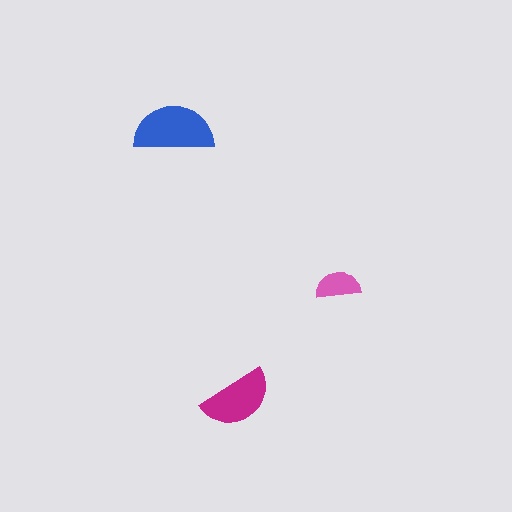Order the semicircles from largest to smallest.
the blue one, the magenta one, the pink one.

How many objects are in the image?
There are 3 objects in the image.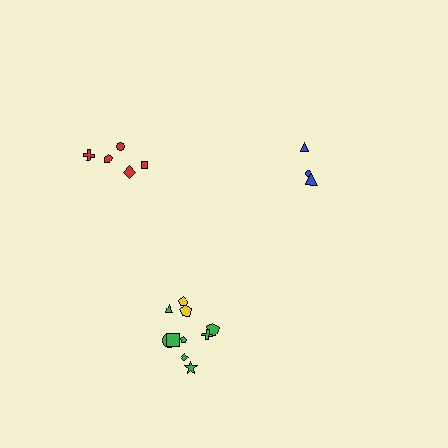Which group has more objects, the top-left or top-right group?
The top-left group.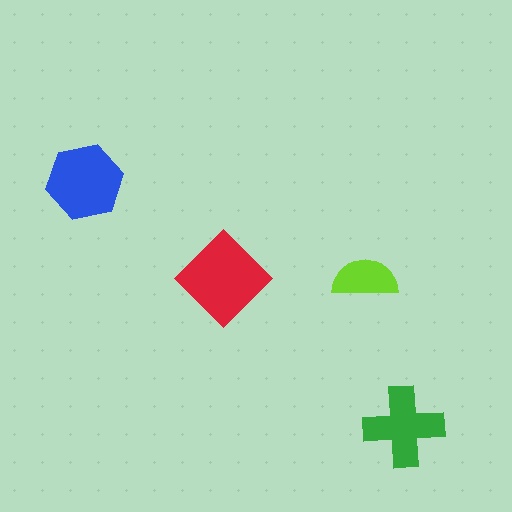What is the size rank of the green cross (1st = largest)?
3rd.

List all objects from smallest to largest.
The lime semicircle, the green cross, the blue hexagon, the red diamond.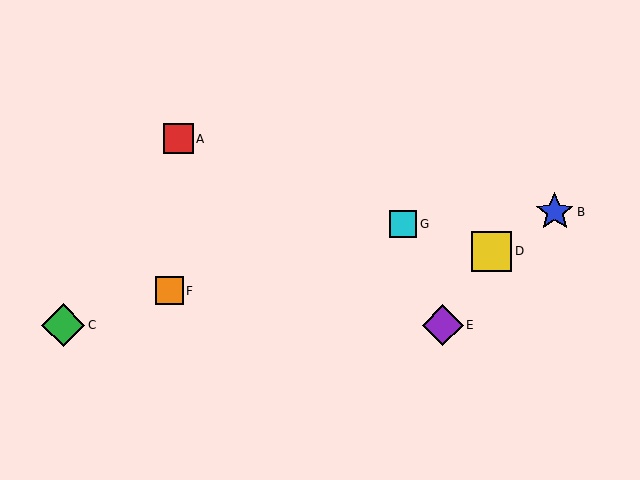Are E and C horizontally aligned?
Yes, both are at y≈325.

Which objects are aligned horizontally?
Objects C, E are aligned horizontally.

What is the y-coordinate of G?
Object G is at y≈224.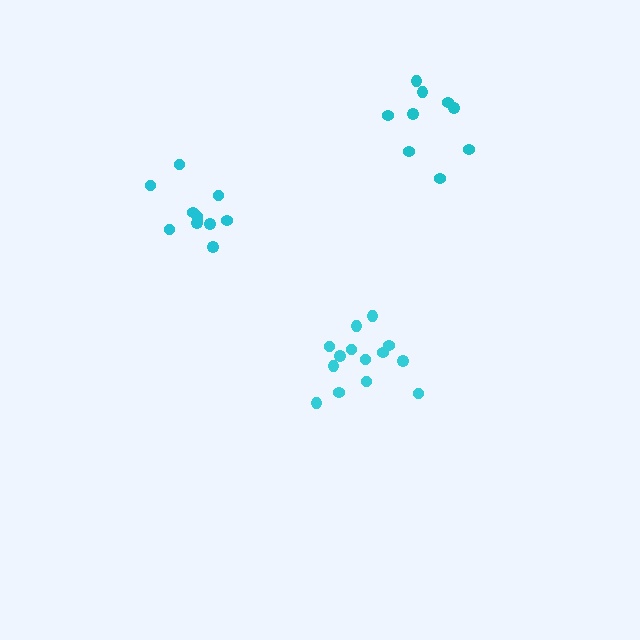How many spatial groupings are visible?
There are 3 spatial groupings.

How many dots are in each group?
Group 1: 9 dots, Group 2: 14 dots, Group 3: 11 dots (34 total).